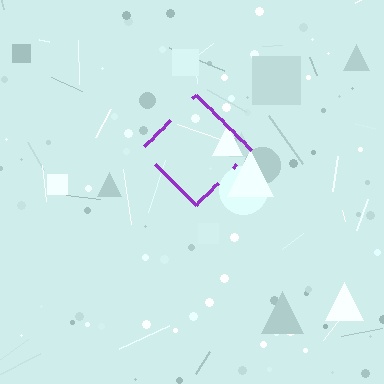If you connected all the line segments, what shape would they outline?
They would outline a diamond.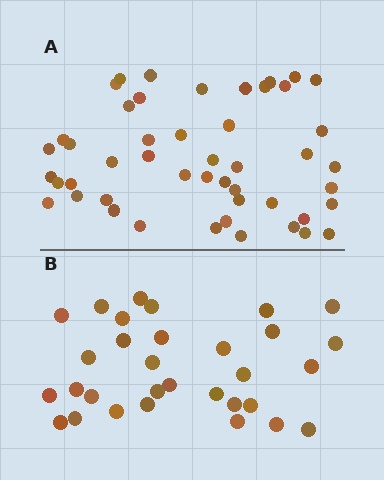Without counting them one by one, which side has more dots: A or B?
Region A (the top region) has more dots.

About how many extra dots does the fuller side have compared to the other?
Region A has approximately 15 more dots than region B.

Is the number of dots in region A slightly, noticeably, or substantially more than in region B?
Region A has substantially more. The ratio is roughly 1.5 to 1.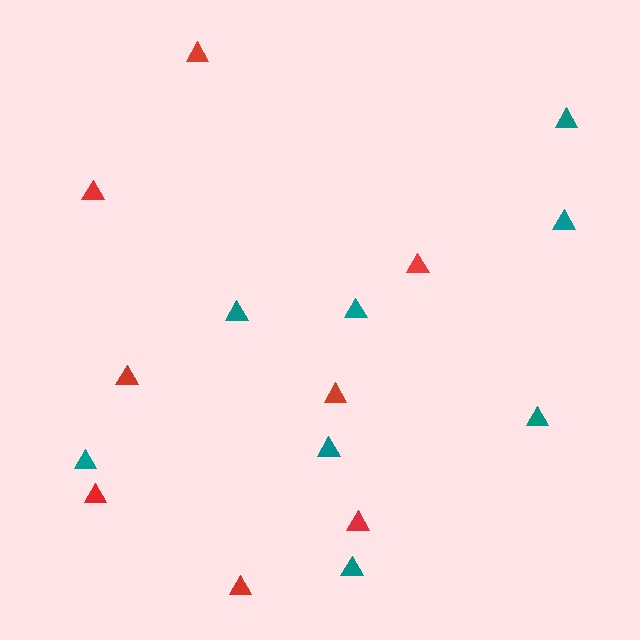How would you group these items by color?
There are 2 groups: one group of red triangles (8) and one group of teal triangles (8).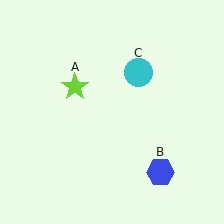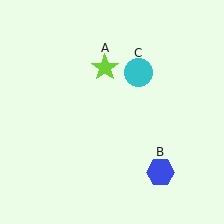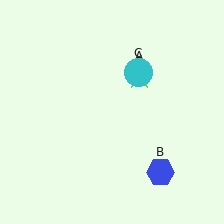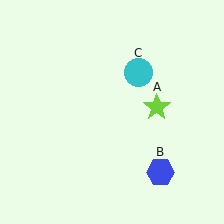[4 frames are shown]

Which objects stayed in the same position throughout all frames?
Blue hexagon (object B) and cyan circle (object C) remained stationary.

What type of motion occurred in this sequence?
The lime star (object A) rotated clockwise around the center of the scene.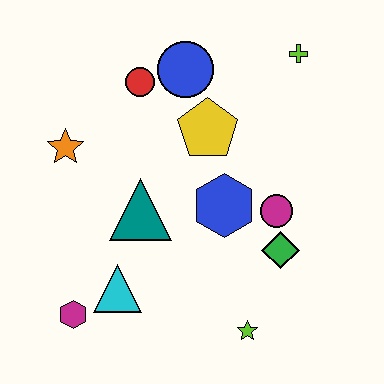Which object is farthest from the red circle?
The lime star is farthest from the red circle.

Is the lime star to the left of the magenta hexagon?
No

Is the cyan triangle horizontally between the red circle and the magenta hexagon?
Yes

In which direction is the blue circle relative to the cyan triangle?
The blue circle is above the cyan triangle.